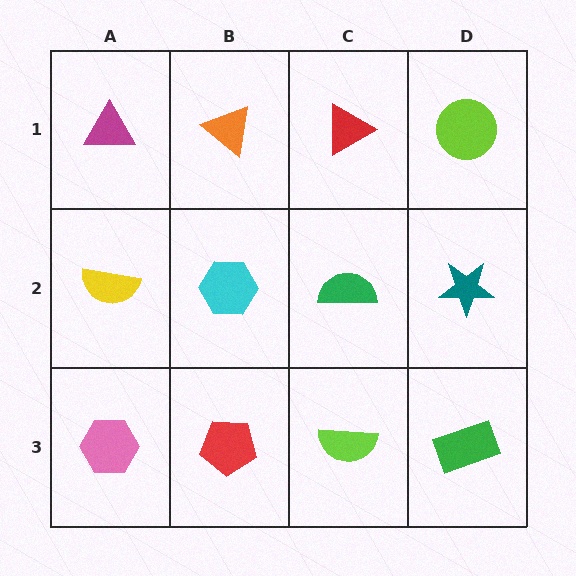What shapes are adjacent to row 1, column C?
A green semicircle (row 2, column C), an orange triangle (row 1, column B), a lime circle (row 1, column D).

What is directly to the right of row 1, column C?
A lime circle.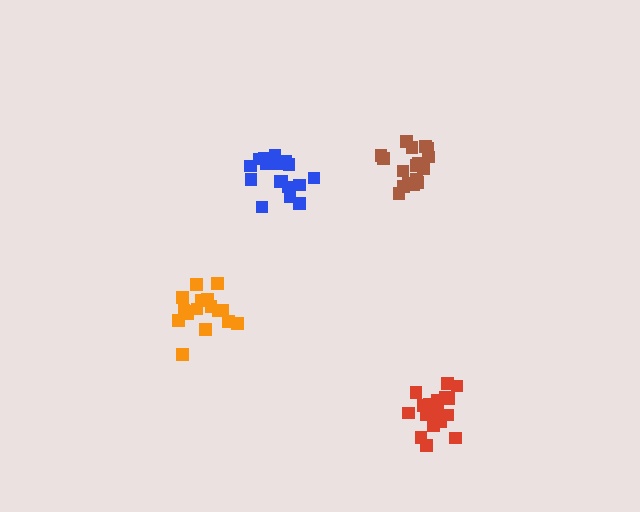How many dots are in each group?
Group 1: 17 dots, Group 2: 19 dots, Group 3: 17 dots, Group 4: 17 dots (70 total).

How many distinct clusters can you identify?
There are 4 distinct clusters.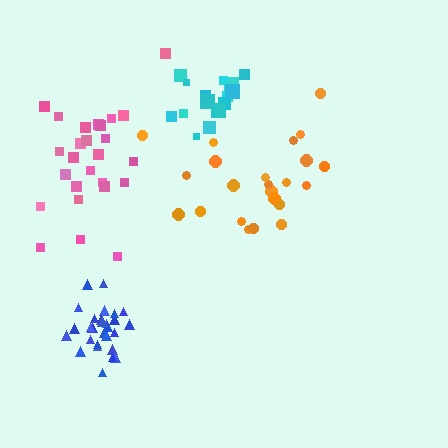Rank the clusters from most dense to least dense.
blue, cyan, pink, orange.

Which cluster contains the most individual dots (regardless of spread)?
Blue (29).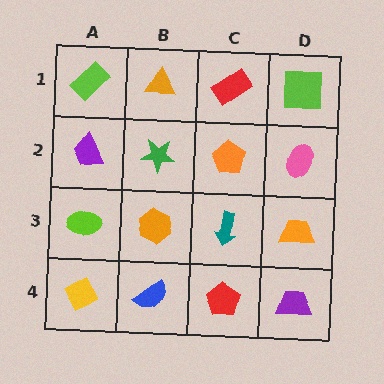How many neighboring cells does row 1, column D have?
2.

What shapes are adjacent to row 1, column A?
A purple trapezoid (row 2, column A), an orange triangle (row 1, column B).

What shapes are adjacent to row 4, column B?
An orange hexagon (row 3, column B), a yellow diamond (row 4, column A), a red pentagon (row 4, column C).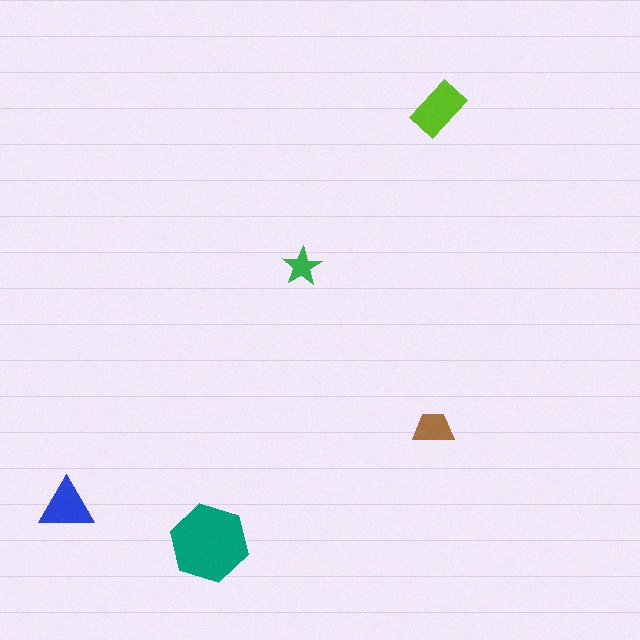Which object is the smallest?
The green star.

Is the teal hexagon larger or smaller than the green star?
Larger.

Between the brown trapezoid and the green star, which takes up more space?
The brown trapezoid.